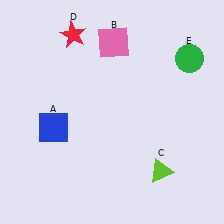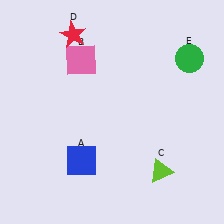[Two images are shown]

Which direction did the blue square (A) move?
The blue square (A) moved down.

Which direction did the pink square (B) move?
The pink square (B) moved left.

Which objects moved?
The objects that moved are: the blue square (A), the pink square (B).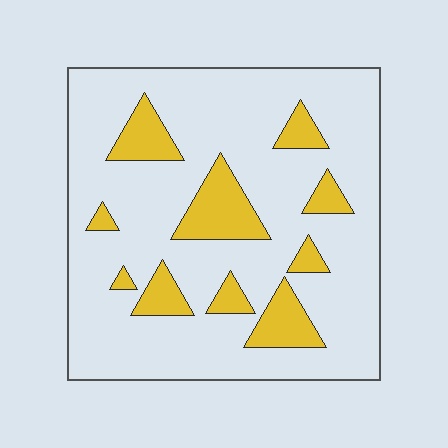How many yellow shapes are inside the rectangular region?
10.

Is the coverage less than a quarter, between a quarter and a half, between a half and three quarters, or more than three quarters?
Less than a quarter.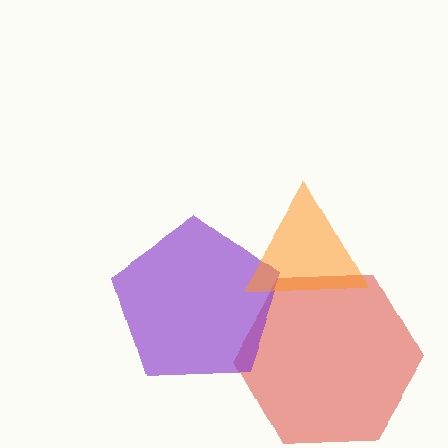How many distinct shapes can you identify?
There are 3 distinct shapes: a red hexagon, a purple pentagon, an orange triangle.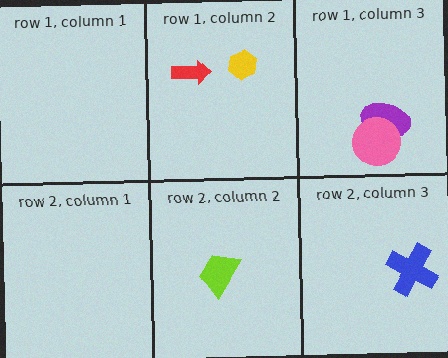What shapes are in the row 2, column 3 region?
The blue cross.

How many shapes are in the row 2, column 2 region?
1.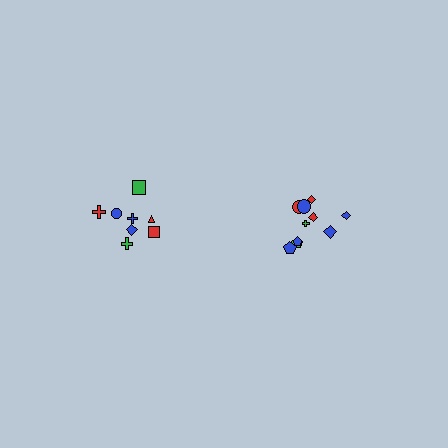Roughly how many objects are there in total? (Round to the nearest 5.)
Roughly 20 objects in total.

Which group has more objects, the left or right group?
The right group.